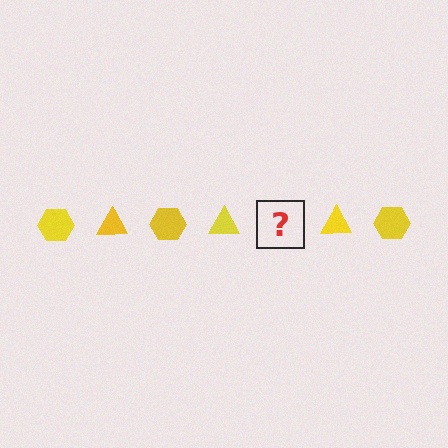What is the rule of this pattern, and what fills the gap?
The rule is that the pattern cycles through hexagon, triangle shapes in yellow. The gap should be filled with a yellow hexagon.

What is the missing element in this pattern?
The missing element is a yellow hexagon.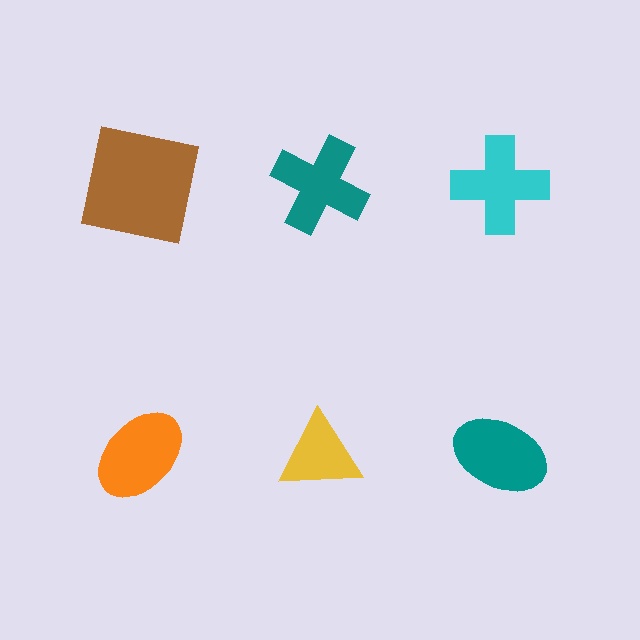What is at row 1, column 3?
A cyan cross.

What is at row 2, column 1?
An orange ellipse.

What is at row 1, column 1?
A brown square.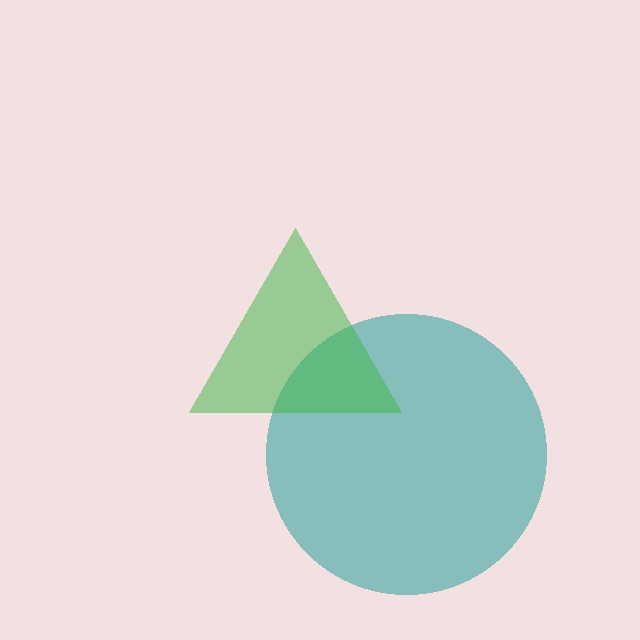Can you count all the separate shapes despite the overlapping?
Yes, there are 2 separate shapes.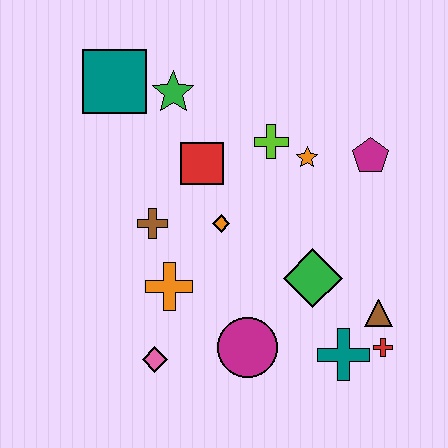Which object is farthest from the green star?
The red cross is farthest from the green star.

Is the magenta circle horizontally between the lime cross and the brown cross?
Yes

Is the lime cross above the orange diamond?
Yes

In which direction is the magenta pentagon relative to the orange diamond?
The magenta pentagon is to the right of the orange diamond.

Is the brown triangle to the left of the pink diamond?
No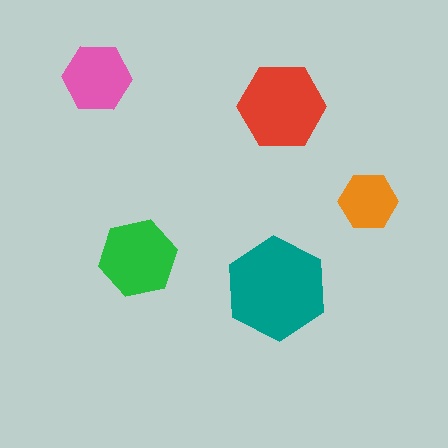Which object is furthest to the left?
The pink hexagon is leftmost.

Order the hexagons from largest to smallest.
the teal one, the red one, the green one, the pink one, the orange one.